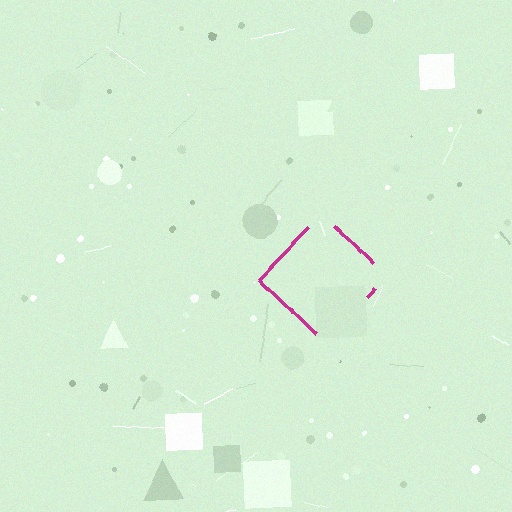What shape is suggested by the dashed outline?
The dashed outline suggests a diamond.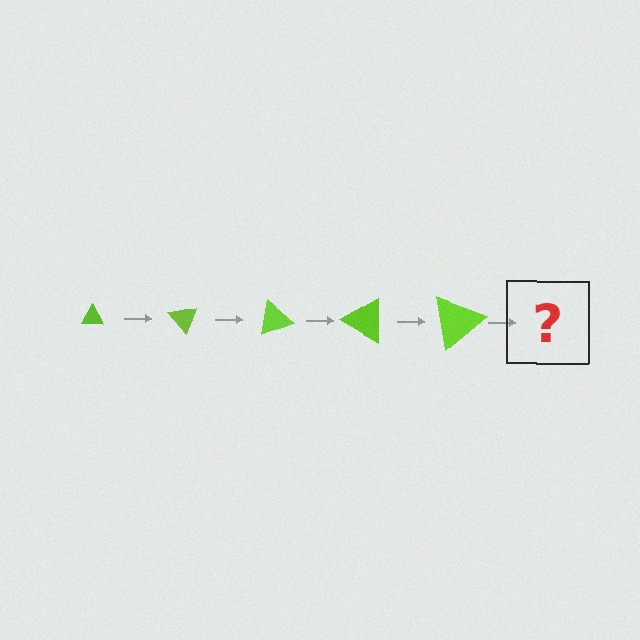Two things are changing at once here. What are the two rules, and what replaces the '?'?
The two rules are that the triangle grows larger each step and it rotates 50 degrees each step. The '?' should be a triangle, larger than the previous one and rotated 250 degrees from the start.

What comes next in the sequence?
The next element should be a triangle, larger than the previous one and rotated 250 degrees from the start.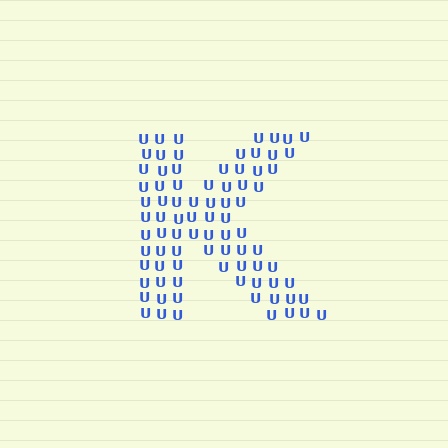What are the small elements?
The small elements are letter U's.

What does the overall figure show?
The overall figure shows the letter K.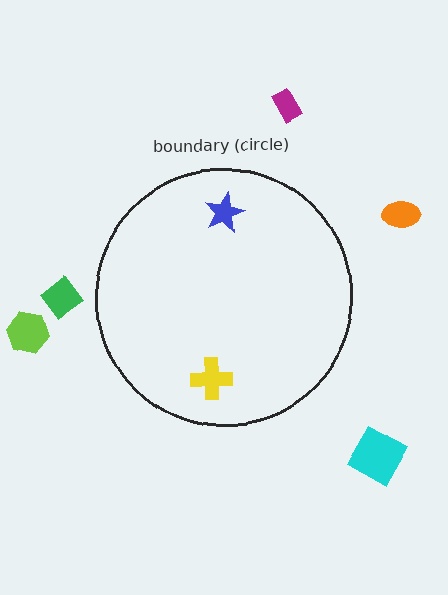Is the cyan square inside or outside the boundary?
Outside.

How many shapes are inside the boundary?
2 inside, 5 outside.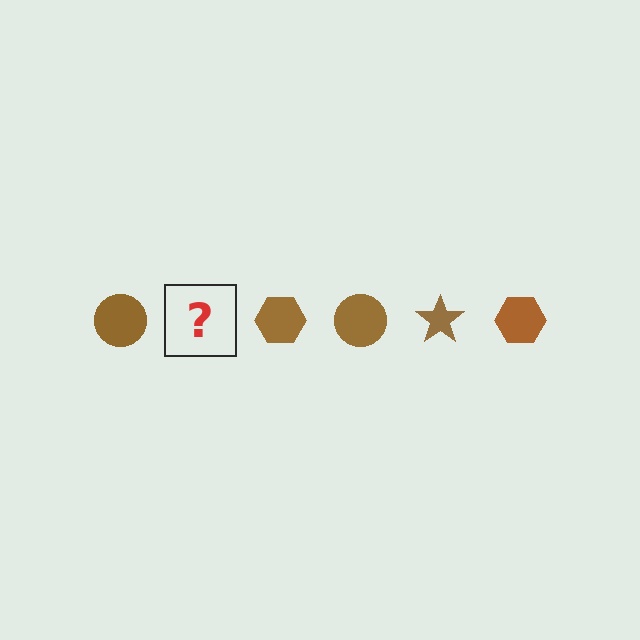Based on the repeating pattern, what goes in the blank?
The blank should be a brown star.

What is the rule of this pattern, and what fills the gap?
The rule is that the pattern cycles through circle, star, hexagon shapes in brown. The gap should be filled with a brown star.